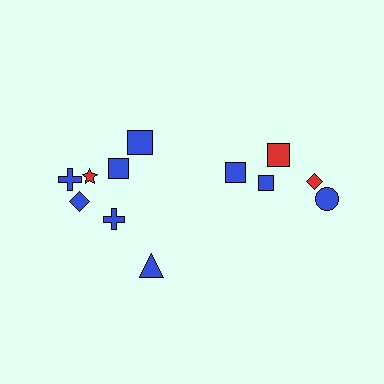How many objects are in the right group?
There are 5 objects.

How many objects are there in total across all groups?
There are 12 objects.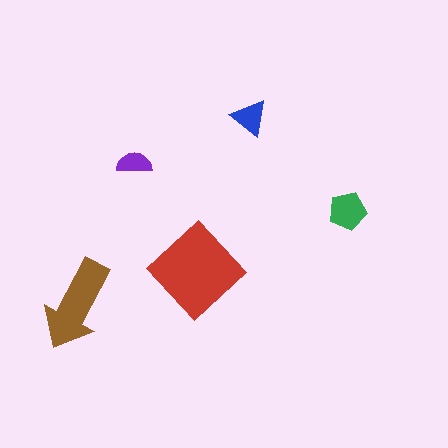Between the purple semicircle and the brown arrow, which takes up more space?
The brown arrow.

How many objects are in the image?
There are 5 objects in the image.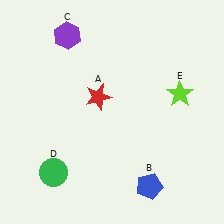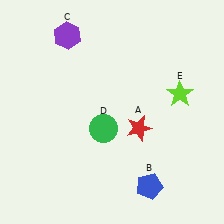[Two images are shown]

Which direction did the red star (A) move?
The red star (A) moved right.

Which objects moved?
The objects that moved are: the red star (A), the green circle (D).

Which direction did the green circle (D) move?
The green circle (D) moved right.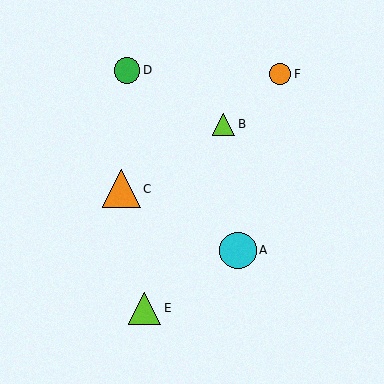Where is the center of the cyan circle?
The center of the cyan circle is at (238, 250).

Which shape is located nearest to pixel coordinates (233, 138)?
The lime triangle (labeled B) at (223, 124) is nearest to that location.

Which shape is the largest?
The orange triangle (labeled C) is the largest.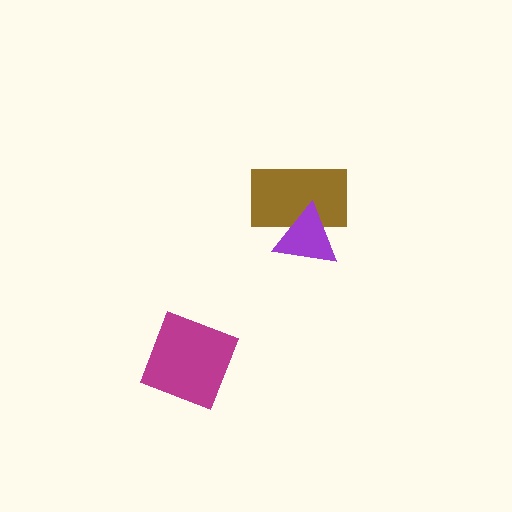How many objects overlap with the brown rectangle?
1 object overlaps with the brown rectangle.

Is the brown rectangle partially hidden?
Yes, it is partially covered by another shape.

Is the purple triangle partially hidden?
No, no other shape covers it.